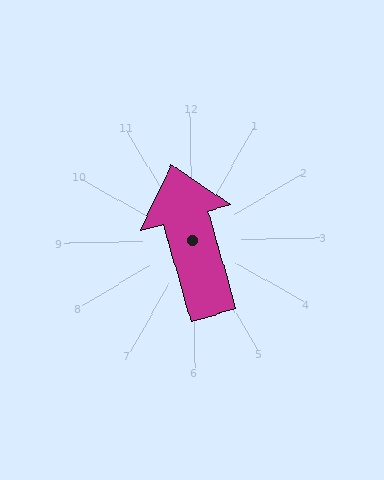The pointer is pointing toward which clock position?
Roughly 12 o'clock.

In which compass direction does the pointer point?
North.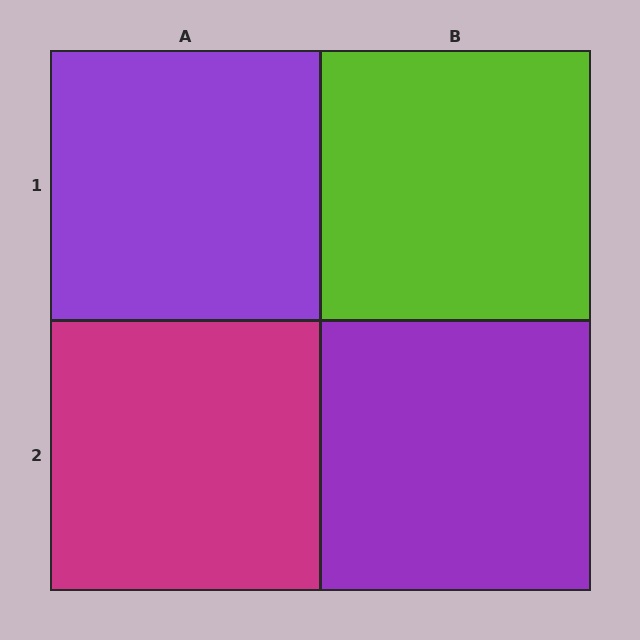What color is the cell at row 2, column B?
Purple.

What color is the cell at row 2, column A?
Magenta.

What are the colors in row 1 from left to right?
Purple, lime.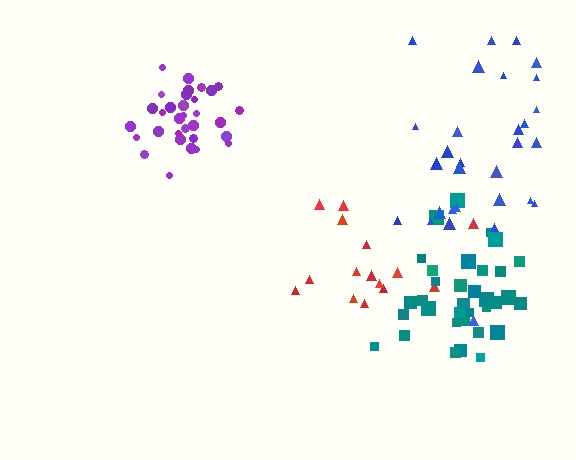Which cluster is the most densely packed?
Purple.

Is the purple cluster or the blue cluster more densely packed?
Purple.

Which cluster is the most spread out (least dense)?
Blue.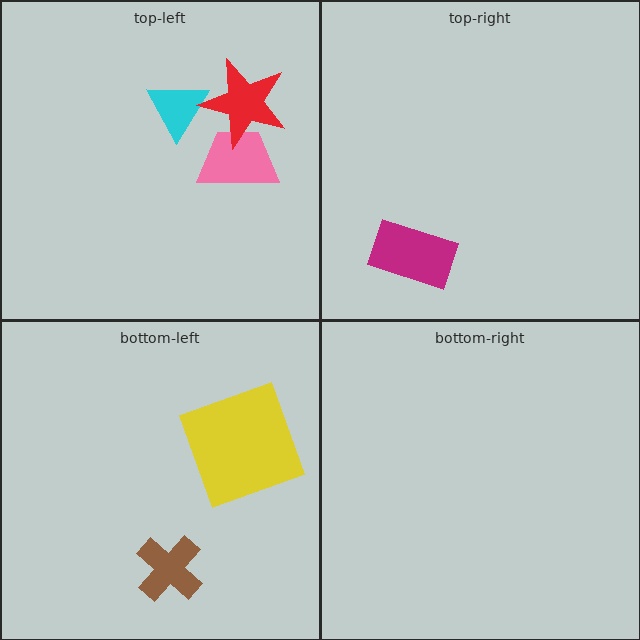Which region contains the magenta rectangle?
The top-right region.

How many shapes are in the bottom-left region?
2.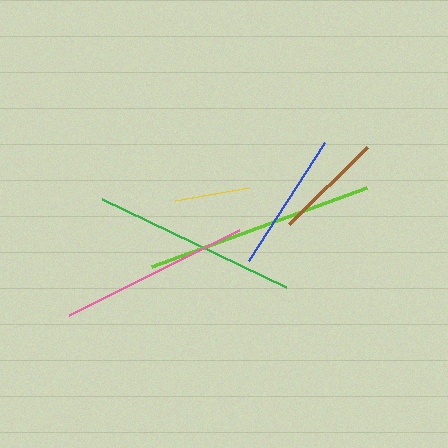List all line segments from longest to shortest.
From longest to shortest: lime, green, pink, blue, brown, yellow.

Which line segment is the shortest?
The yellow line is the shortest at approximately 76 pixels.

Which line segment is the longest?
The lime line is the longest at approximately 229 pixels.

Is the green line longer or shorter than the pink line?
The green line is longer than the pink line.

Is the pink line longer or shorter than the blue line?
The pink line is longer than the blue line.